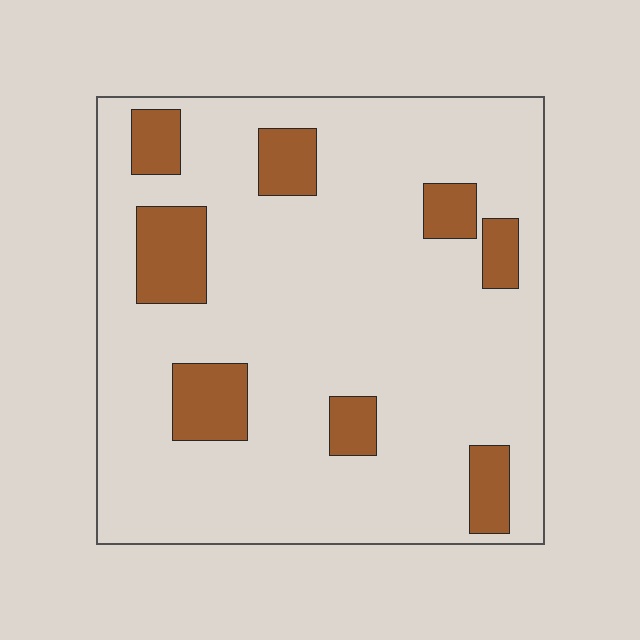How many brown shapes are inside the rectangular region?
8.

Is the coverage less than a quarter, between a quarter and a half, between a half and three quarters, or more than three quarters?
Less than a quarter.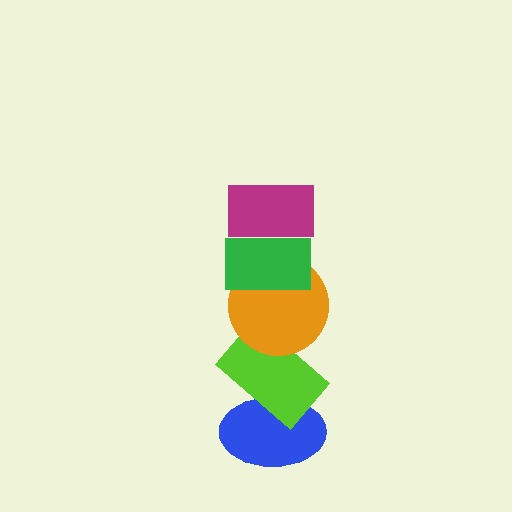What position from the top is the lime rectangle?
The lime rectangle is 4th from the top.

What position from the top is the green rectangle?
The green rectangle is 2nd from the top.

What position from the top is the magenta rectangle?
The magenta rectangle is 1st from the top.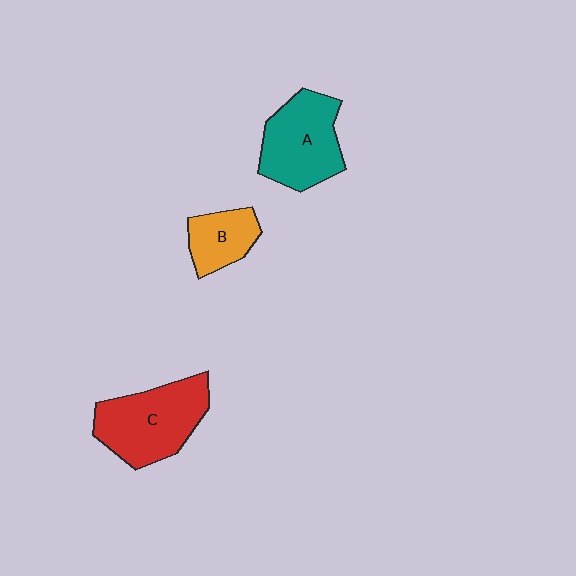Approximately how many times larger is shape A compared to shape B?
Approximately 1.7 times.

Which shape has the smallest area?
Shape B (orange).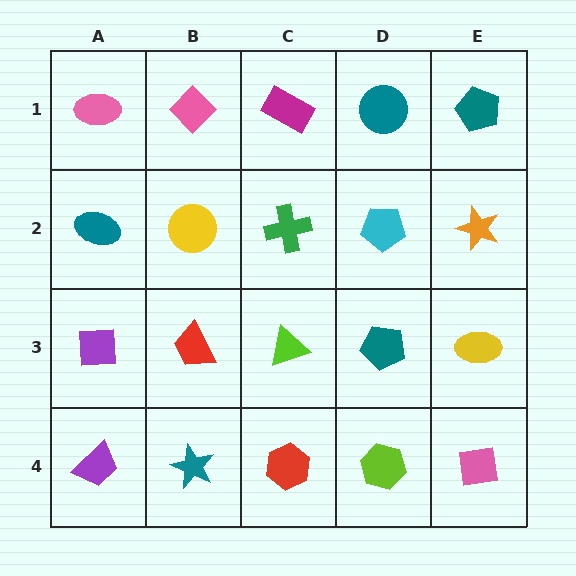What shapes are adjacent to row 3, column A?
A teal ellipse (row 2, column A), a purple trapezoid (row 4, column A), a red trapezoid (row 3, column B).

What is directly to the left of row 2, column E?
A cyan pentagon.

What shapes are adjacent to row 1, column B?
A yellow circle (row 2, column B), a pink ellipse (row 1, column A), a magenta rectangle (row 1, column C).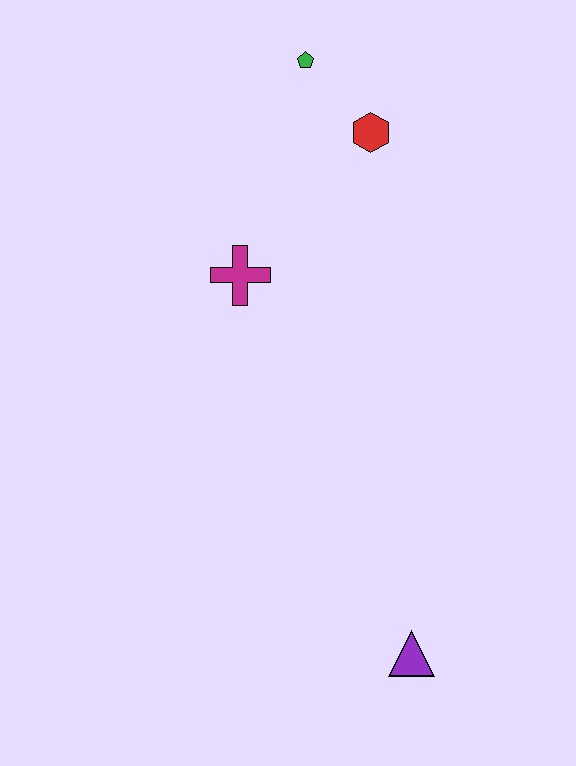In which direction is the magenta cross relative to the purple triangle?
The magenta cross is above the purple triangle.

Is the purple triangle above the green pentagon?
No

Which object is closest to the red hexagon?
The green pentagon is closest to the red hexagon.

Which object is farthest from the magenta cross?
The purple triangle is farthest from the magenta cross.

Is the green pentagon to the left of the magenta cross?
No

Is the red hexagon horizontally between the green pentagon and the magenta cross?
No